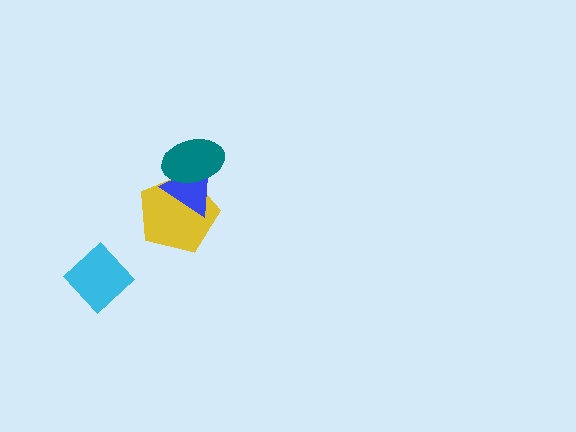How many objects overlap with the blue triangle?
2 objects overlap with the blue triangle.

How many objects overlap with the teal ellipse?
2 objects overlap with the teal ellipse.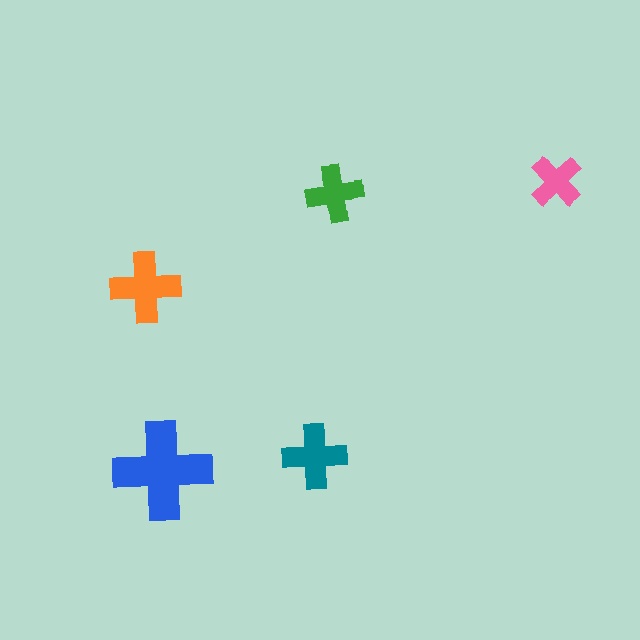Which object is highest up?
The pink cross is topmost.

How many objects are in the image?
There are 5 objects in the image.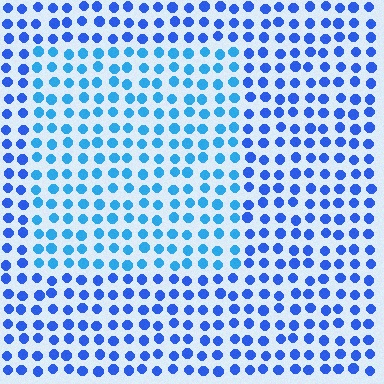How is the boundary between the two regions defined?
The boundary is defined purely by a slight shift in hue (about 25 degrees). Spacing, size, and orientation are identical on both sides.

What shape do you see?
I see a rectangle.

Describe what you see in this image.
The image is filled with small blue elements in a uniform arrangement. A rectangle-shaped region is visible where the elements are tinted to a slightly different hue, forming a subtle color boundary.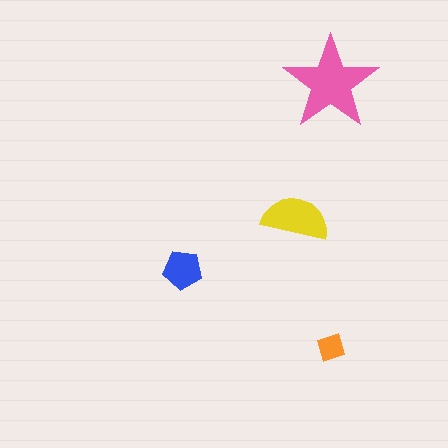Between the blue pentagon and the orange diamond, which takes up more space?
The blue pentagon.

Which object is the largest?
The pink star.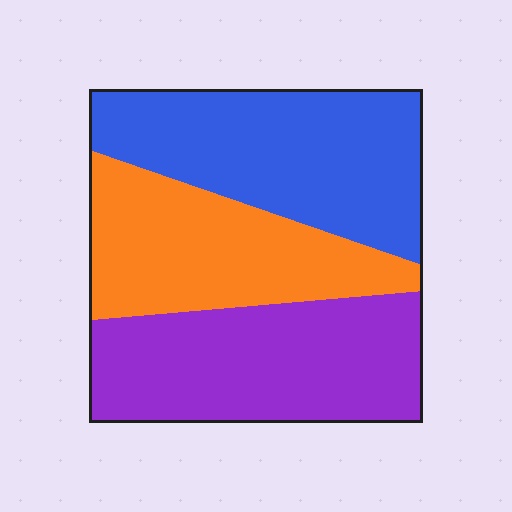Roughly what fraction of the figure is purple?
Purple covers 35% of the figure.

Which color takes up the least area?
Orange, at roughly 30%.